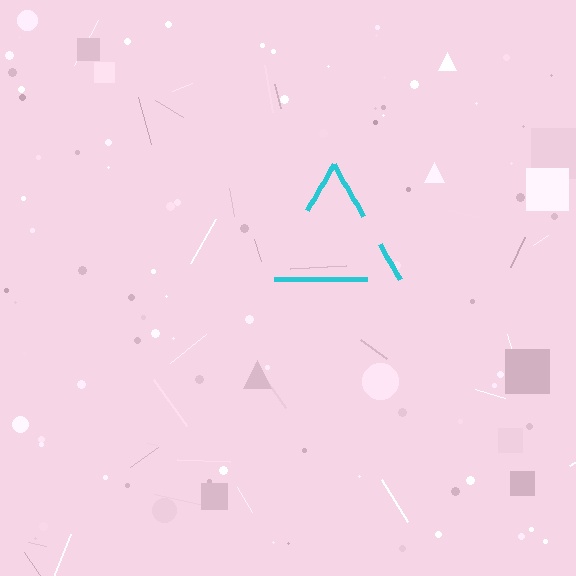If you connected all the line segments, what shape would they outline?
They would outline a triangle.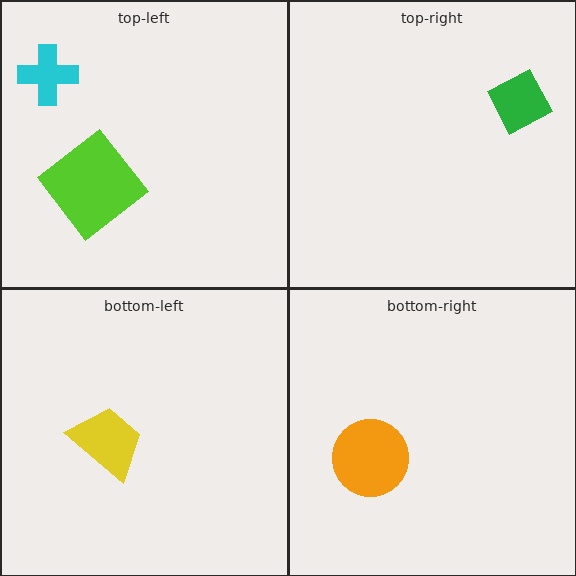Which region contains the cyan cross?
The top-left region.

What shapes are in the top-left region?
The lime diamond, the cyan cross.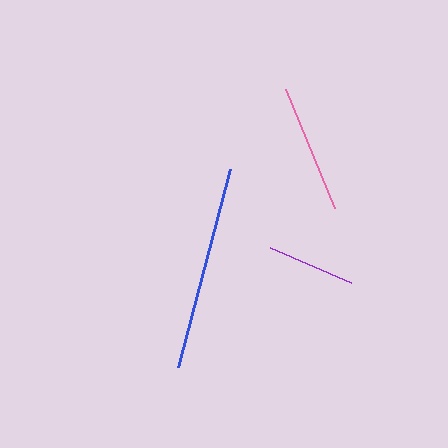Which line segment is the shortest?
The purple line is the shortest at approximately 88 pixels.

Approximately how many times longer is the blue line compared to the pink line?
The blue line is approximately 1.6 times the length of the pink line.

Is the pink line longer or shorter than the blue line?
The blue line is longer than the pink line.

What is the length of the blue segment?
The blue segment is approximately 205 pixels long.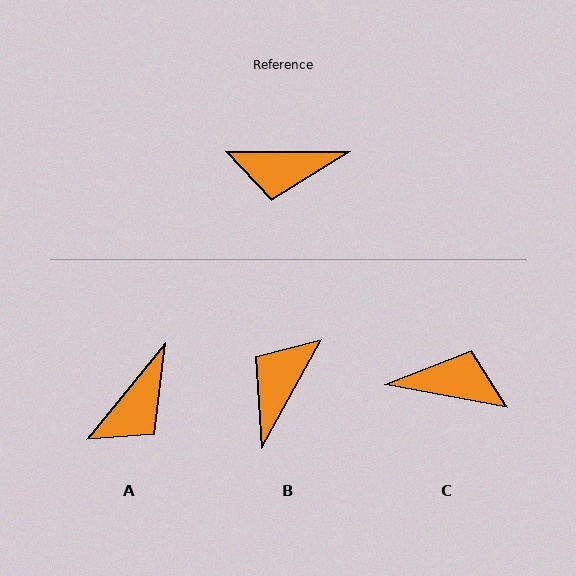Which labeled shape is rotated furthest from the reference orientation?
C, about 169 degrees away.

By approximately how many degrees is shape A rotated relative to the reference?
Approximately 51 degrees counter-clockwise.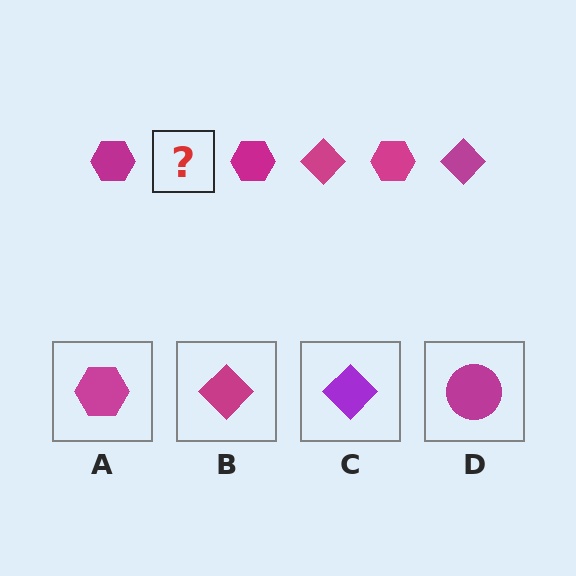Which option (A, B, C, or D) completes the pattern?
B.